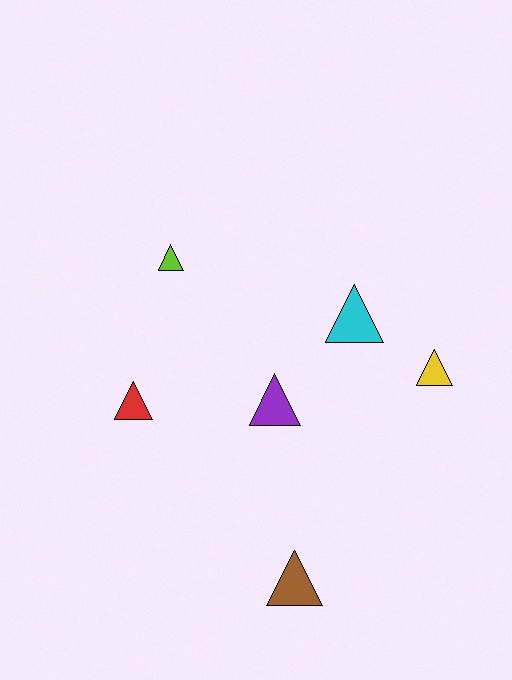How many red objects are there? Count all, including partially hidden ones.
There is 1 red object.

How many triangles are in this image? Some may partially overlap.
There are 6 triangles.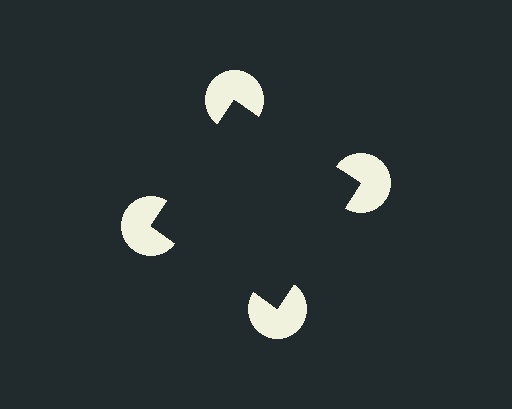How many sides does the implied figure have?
4 sides.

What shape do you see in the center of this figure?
An illusory square — its edges are inferred from the aligned wedge cuts in the pac-man discs, not physically drawn.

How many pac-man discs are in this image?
There are 4 — one at each vertex of the illusory square.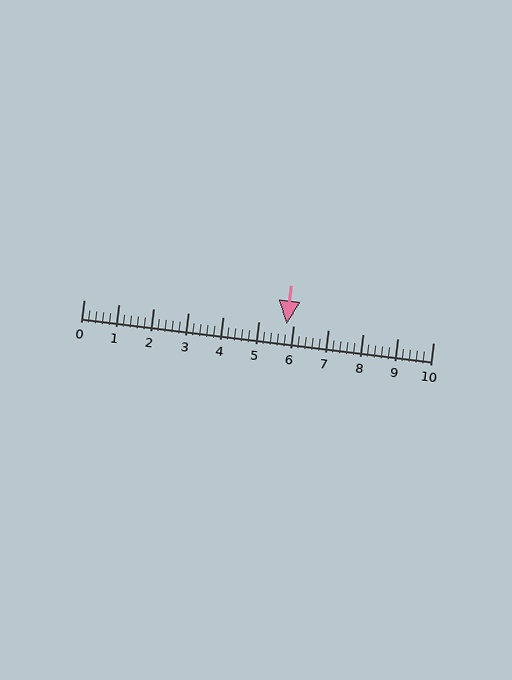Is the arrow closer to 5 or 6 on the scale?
The arrow is closer to 6.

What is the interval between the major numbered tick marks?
The major tick marks are spaced 1 units apart.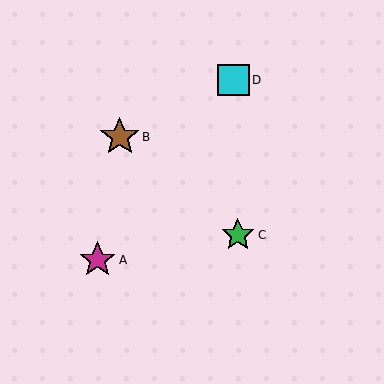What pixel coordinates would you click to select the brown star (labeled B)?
Click at (120, 137) to select the brown star B.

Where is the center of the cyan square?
The center of the cyan square is at (234, 80).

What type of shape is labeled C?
Shape C is a green star.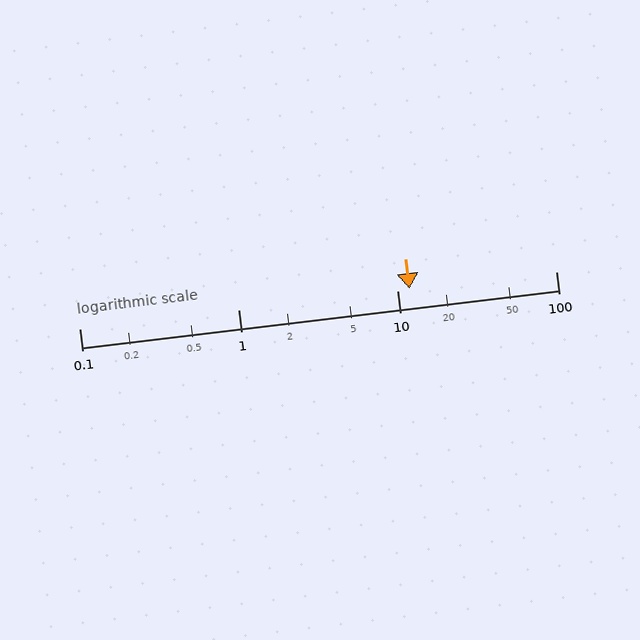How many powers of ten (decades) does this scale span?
The scale spans 3 decades, from 0.1 to 100.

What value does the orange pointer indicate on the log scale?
The pointer indicates approximately 12.